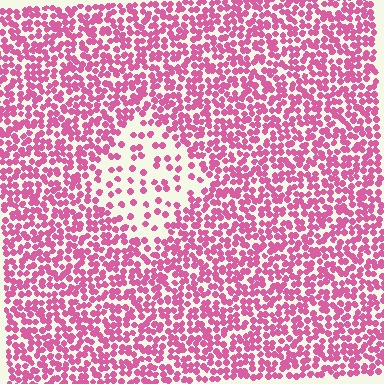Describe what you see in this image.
The image contains small pink elements arranged at two different densities. A diamond-shaped region is visible where the elements are less densely packed than the surrounding area.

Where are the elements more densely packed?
The elements are more densely packed outside the diamond boundary.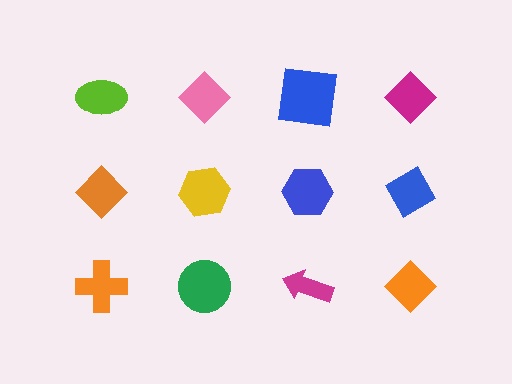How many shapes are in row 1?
4 shapes.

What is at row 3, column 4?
An orange diamond.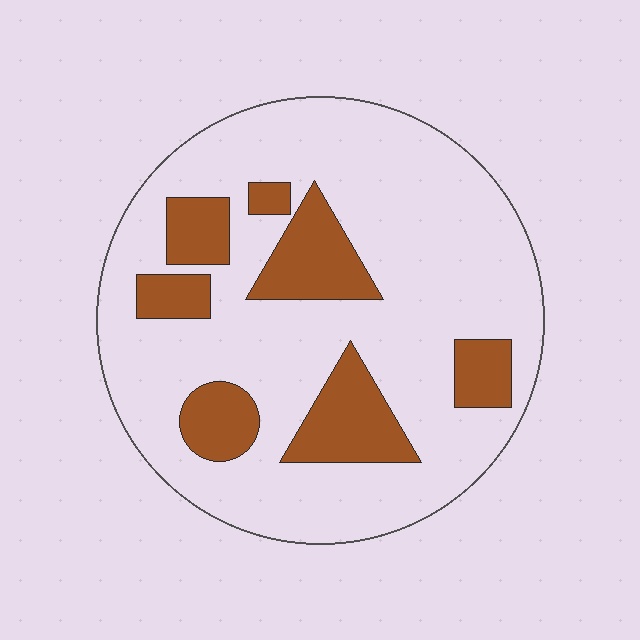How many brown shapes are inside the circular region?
7.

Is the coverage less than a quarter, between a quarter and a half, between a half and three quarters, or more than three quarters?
Less than a quarter.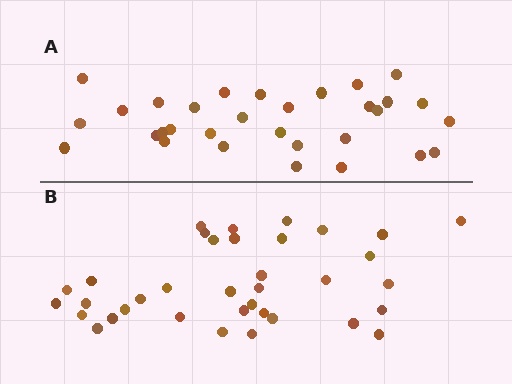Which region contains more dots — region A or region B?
Region B (the bottom region) has more dots.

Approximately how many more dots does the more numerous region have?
Region B has about 5 more dots than region A.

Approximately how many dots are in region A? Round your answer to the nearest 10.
About 30 dots. (The exact count is 31, which rounds to 30.)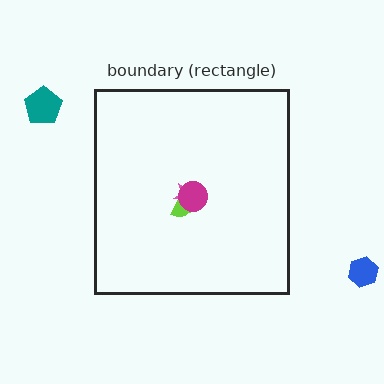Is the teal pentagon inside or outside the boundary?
Outside.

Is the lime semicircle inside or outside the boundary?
Inside.